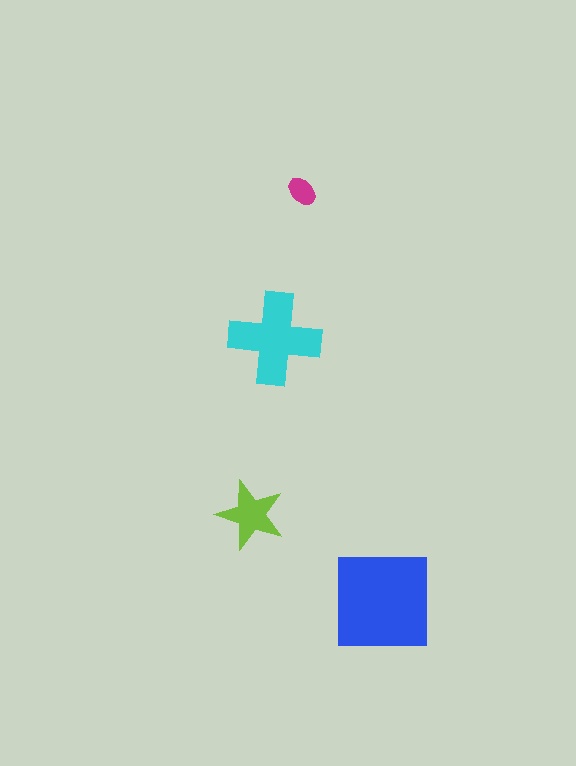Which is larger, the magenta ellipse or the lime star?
The lime star.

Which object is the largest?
The blue square.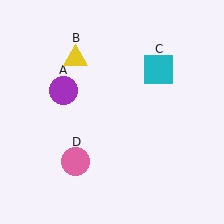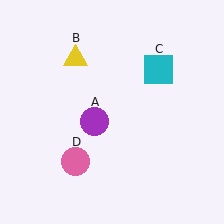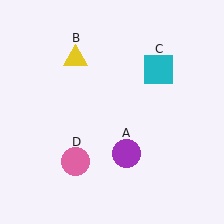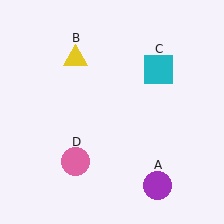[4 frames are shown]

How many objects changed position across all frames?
1 object changed position: purple circle (object A).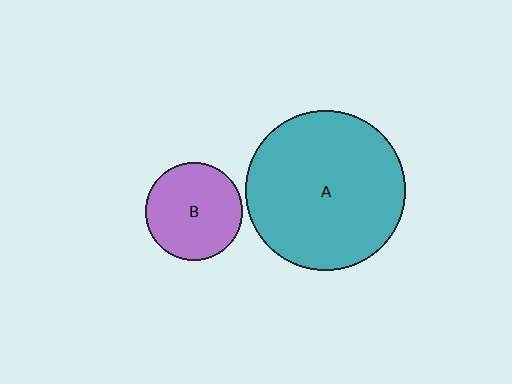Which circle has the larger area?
Circle A (teal).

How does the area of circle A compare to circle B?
Approximately 2.7 times.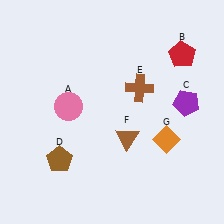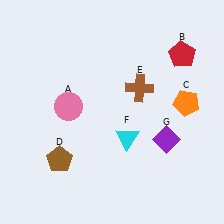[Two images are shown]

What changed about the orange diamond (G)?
In Image 1, G is orange. In Image 2, it changed to purple.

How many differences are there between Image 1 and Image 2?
There are 3 differences between the two images.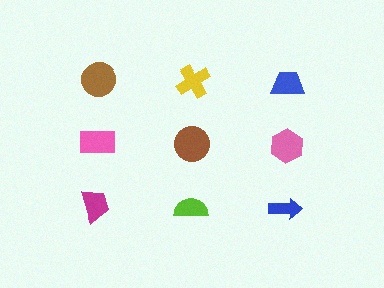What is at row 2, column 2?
A brown circle.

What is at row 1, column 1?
A brown circle.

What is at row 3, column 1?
A magenta trapezoid.